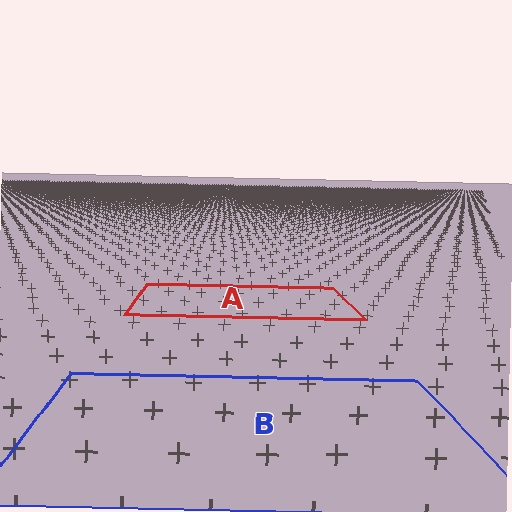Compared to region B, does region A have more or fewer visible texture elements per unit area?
Region A has more texture elements per unit area — they are packed more densely because it is farther away.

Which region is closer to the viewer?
Region B is closer. The texture elements there are larger and more spread out.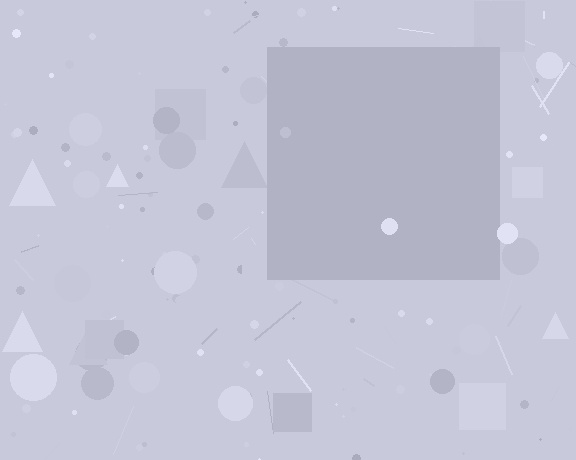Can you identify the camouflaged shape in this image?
The camouflaged shape is a square.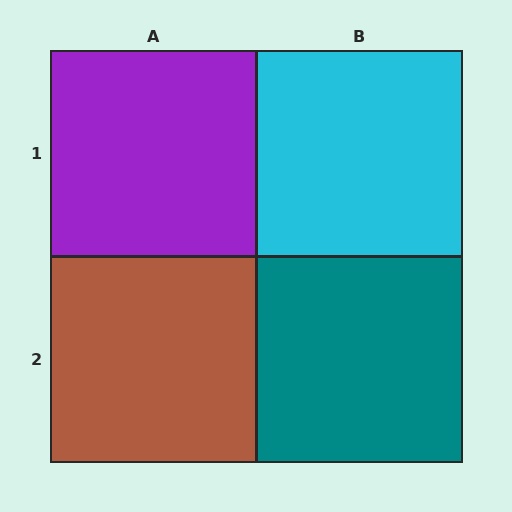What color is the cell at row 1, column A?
Purple.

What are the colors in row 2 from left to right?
Brown, teal.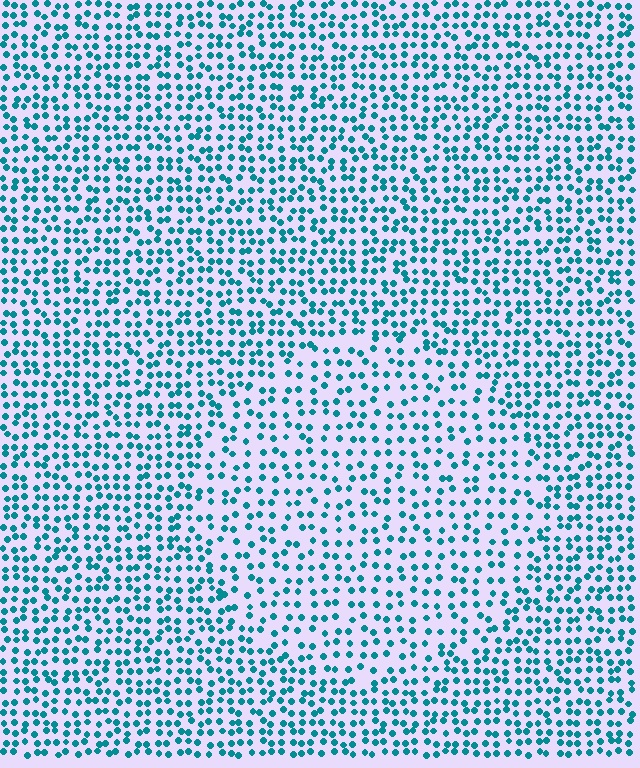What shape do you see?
I see a circle.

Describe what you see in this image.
The image contains small teal elements arranged at two different densities. A circle-shaped region is visible where the elements are less densely packed than the surrounding area.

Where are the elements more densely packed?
The elements are more densely packed outside the circle boundary.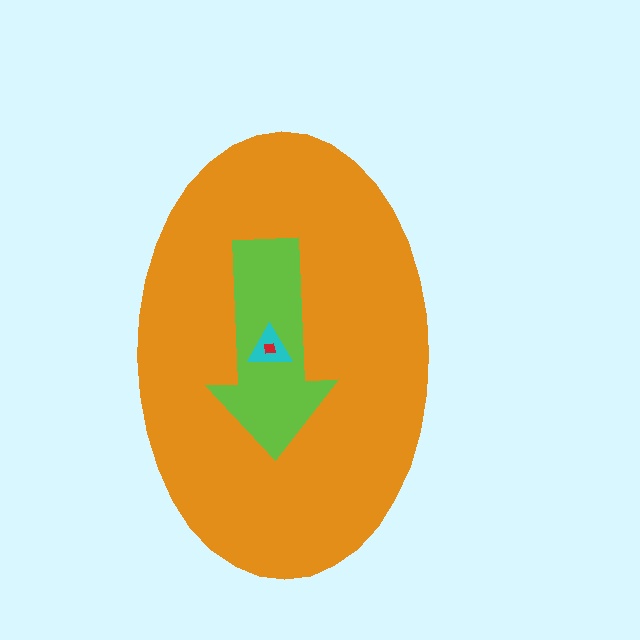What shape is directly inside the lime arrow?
The cyan triangle.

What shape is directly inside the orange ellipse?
The lime arrow.